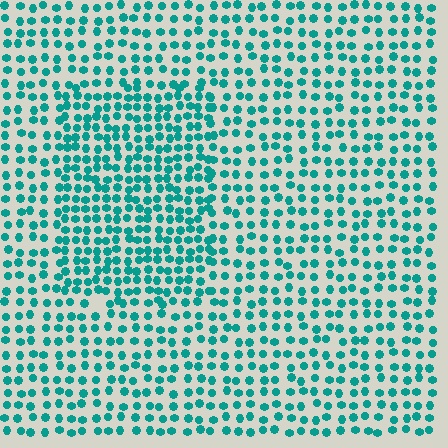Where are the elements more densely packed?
The elements are more densely packed inside the rectangle boundary.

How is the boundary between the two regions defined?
The boundary is defined by a change in element density (approximately 1.6x ratio). All elements are the same color, size, and shape.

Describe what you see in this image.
The image contains small teal elements arranged at two different densities. A rectangle-shaped region is visible where the elements are more densely packed than the surrounding area.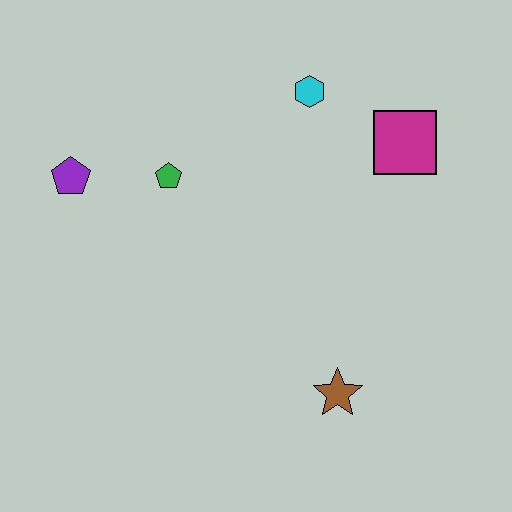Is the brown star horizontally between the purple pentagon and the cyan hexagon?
No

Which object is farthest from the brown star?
The purple pentagon is farthest from the brown star.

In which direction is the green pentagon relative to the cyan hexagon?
The green pentagon is to the left of the cyan hexagon.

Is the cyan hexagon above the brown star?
Yes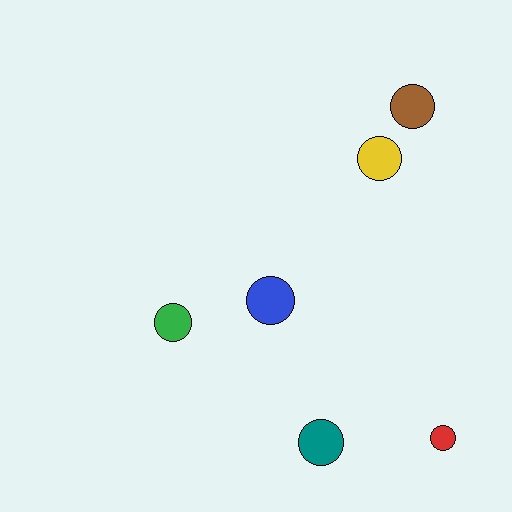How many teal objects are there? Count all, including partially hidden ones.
There is 1 teal object.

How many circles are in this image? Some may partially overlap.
There are 6 circles.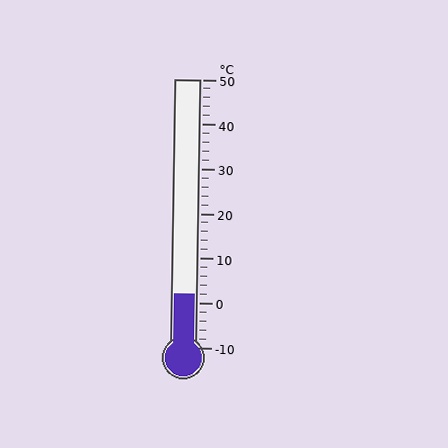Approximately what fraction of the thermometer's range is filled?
The thermometer is filled to approximately 20% of its range.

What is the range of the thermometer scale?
The thermometer scale ranges from -10°C to 50°C.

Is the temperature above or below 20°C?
The temperature is below 20°C.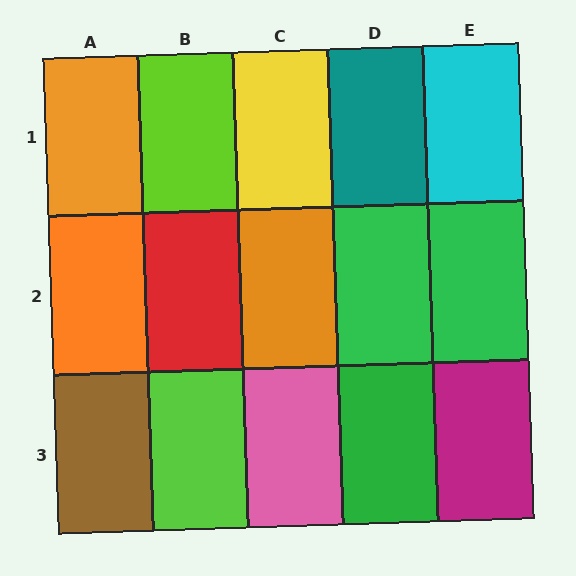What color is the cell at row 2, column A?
Orange.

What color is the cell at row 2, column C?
Orange.